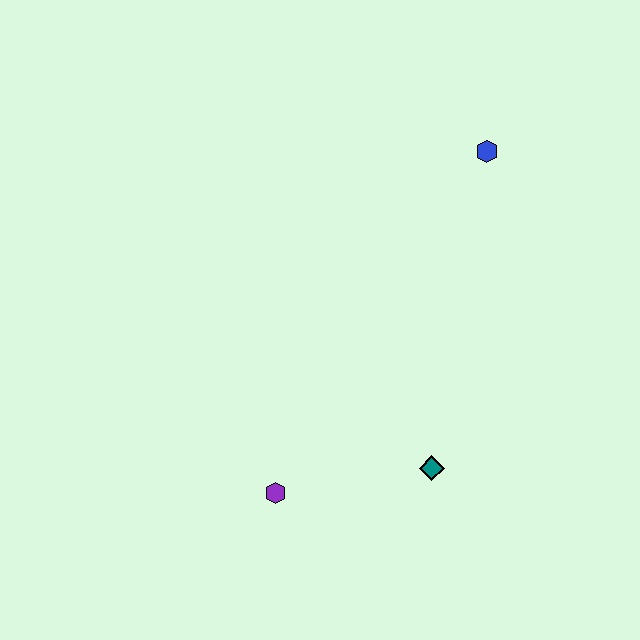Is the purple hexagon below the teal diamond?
Yes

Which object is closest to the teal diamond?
The purple hexagon is closest to the teal diamond.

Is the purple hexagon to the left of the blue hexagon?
Yes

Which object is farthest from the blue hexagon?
The purple hexagon is farthest from the blue hexagon.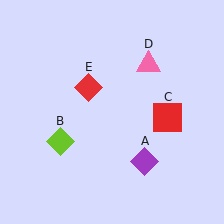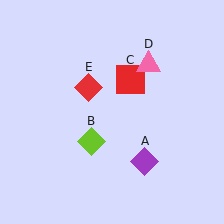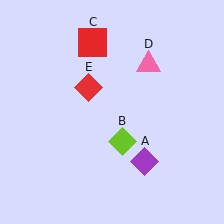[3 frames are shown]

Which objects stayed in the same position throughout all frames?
Purple diamond (object A) and pink triangle (object D) and red diamond (object E) remained stationary.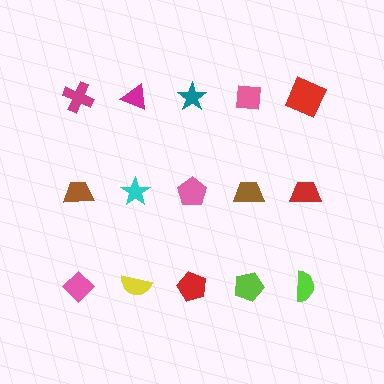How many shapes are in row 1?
5 shapes.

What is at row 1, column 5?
A red square.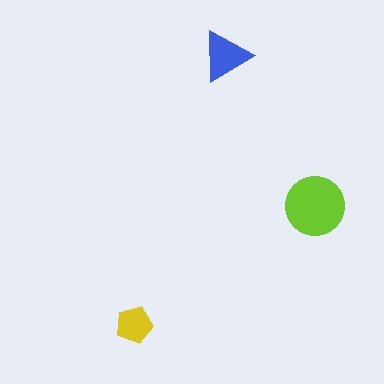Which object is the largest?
The lime circle.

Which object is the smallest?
The yellow pentagon.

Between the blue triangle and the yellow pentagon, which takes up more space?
The blue triangle.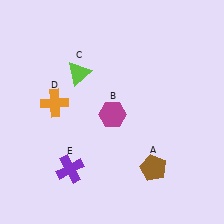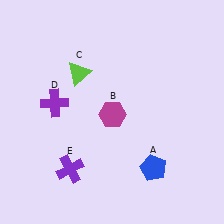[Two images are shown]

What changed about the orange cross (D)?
In Image 1, D is orange. In Image 2, it changed to purple.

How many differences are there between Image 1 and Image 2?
There are 2 differences between the two images.